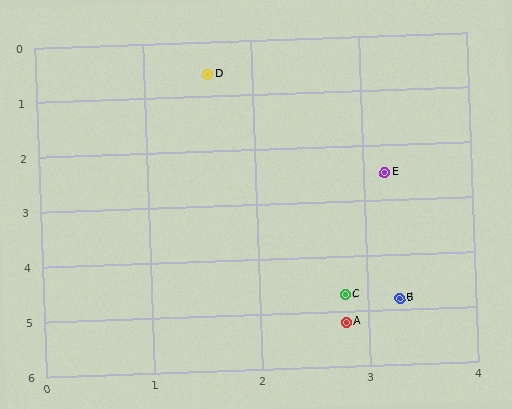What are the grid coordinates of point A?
Point A is at approximately (2.8, 5.2).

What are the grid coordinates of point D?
Point D is at approximately (1.6, 0.6).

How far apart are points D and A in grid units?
Points D and A are about 4.8 grid units apart.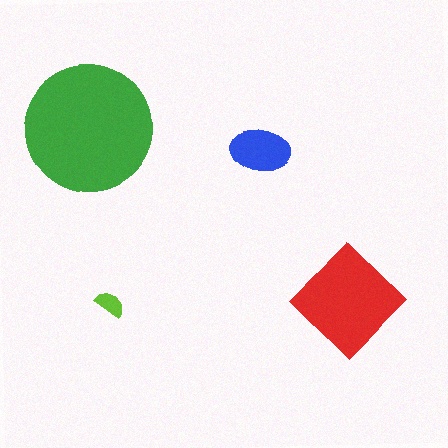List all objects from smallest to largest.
The lime semicircle, the blue ellipse, the red diamond, the green circle.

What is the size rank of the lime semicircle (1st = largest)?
4th.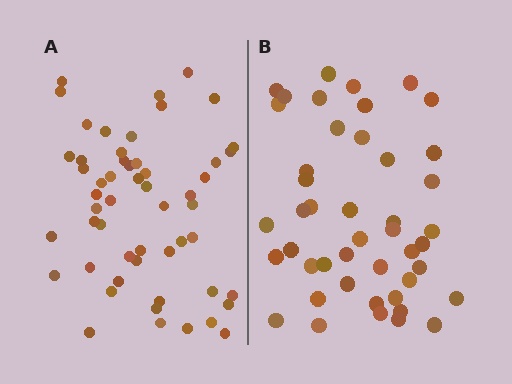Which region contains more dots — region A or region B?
Region A (the left region) has more dots.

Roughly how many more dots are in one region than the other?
Region A has roughly 8 or so more dots than region B.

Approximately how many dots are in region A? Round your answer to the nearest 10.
About 50 dots. (The exact count is 54, which rounds to 50.)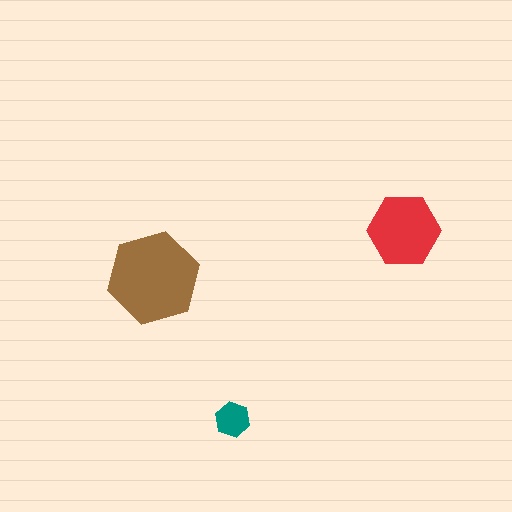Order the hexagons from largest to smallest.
the brown one, the red one, the teal one.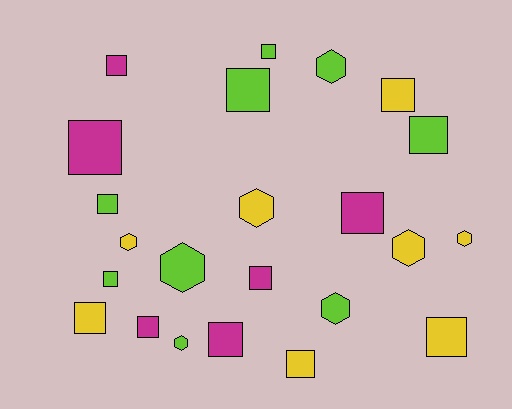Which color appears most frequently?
Lime, with 9 objects.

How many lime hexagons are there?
There are 4 lime hexagons.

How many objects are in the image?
There are 23 objects.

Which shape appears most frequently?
Square, with 15 objects.